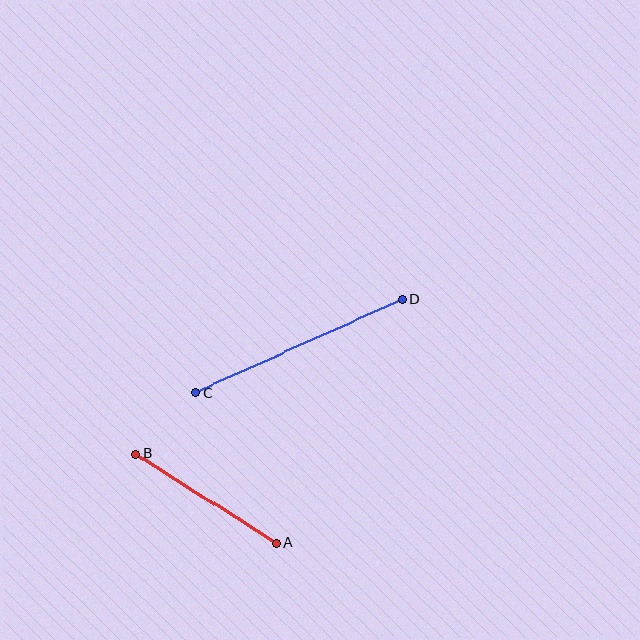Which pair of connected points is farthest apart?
Points C and D are farthest apart.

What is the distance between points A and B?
The distance is approximately 167 pixels.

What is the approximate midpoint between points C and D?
The midpoint is at approximately (299, 346) pixels.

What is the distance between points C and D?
The distance is approximately 227 pixels.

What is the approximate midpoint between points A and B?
The midpoint is at approximately (206, 498) pixels.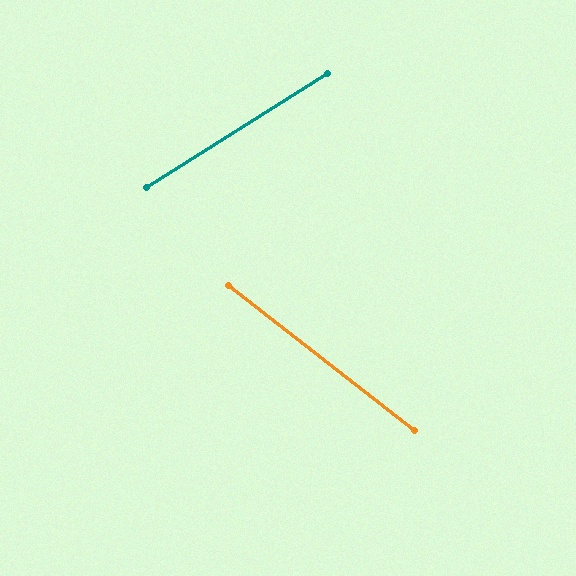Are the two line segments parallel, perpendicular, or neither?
Neither parallel nor perpendicular — they differ by about 70°.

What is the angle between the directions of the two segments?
Approximately 70 degrees.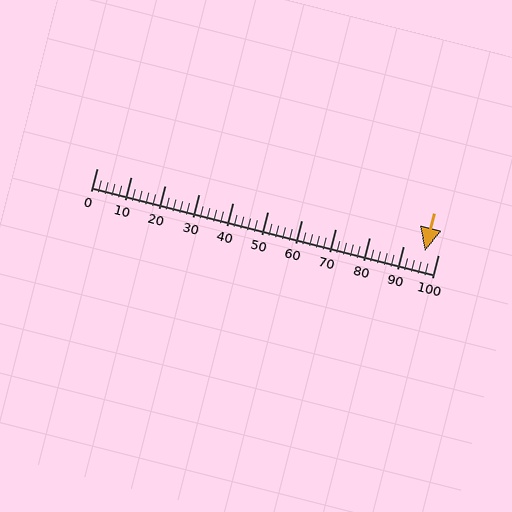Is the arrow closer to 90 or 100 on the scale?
The arrow is closer to 100.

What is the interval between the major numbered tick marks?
The major tick marks are spaced 10 units apart.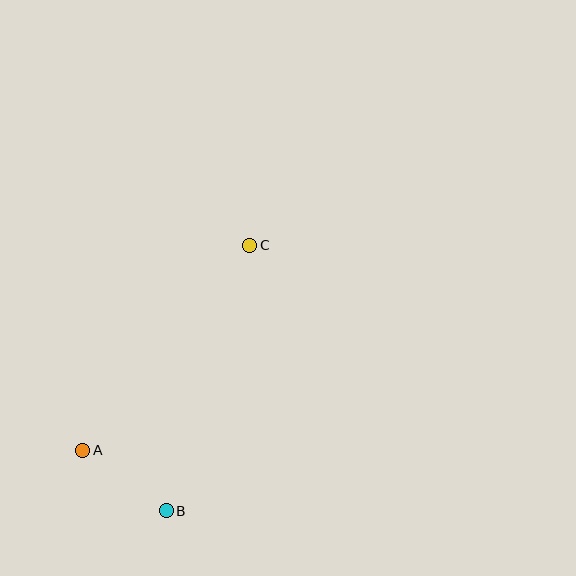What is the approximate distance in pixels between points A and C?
The distance between A and C is approximately 265 pixels.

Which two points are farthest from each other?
Points B and C are farthest from each other.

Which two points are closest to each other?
Points A and B are closest to each other.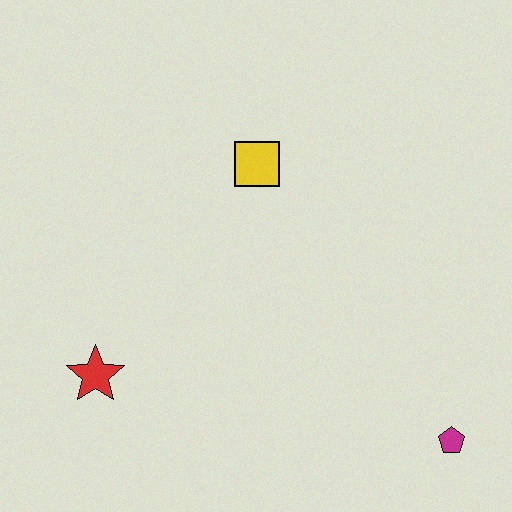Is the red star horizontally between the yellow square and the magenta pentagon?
No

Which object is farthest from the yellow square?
The magenta pentagon is farthest from the yellow square.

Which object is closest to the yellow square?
The red star is closest to the yellow square.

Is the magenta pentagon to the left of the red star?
No